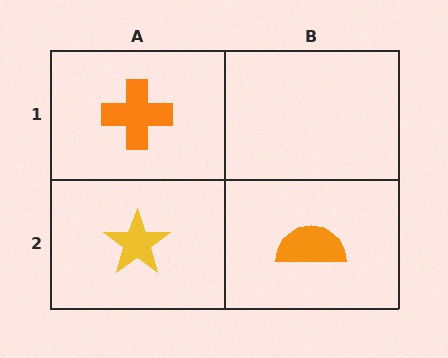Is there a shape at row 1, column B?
No, that cell is empty.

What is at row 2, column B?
An orange semicircle.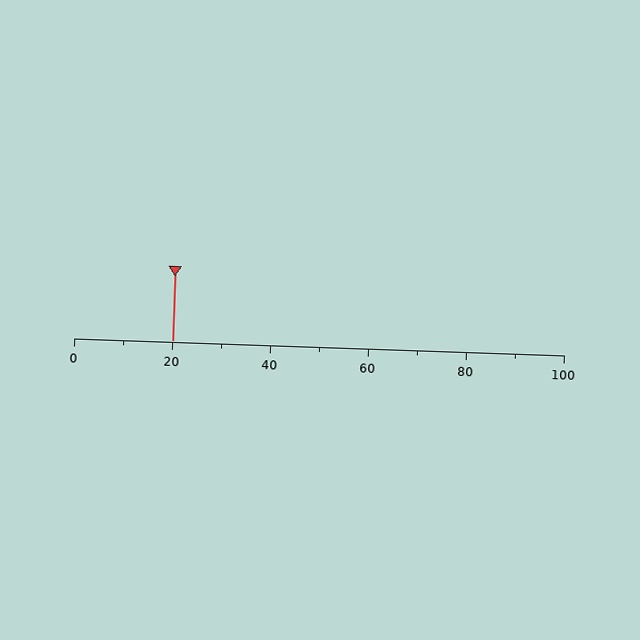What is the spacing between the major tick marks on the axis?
The major ticks are spaced 20 apart.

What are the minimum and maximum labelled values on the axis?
The axis runs from 0 to 100.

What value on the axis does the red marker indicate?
The marker indicates approximately 20.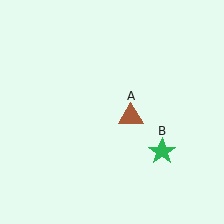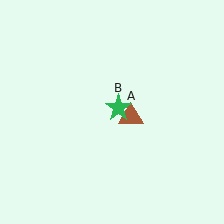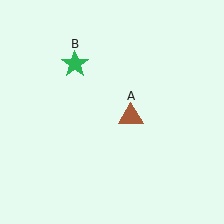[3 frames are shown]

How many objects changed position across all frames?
1 object changed position: green star (object B).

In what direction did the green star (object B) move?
The green star (object B) moved up and to the left.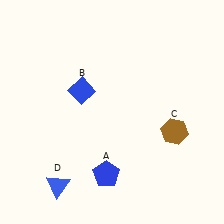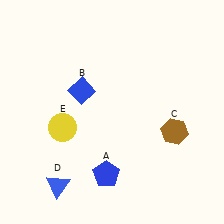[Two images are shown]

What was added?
A yellow circle (E) was added in Image 2.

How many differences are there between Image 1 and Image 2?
There is 1 difference between the two images.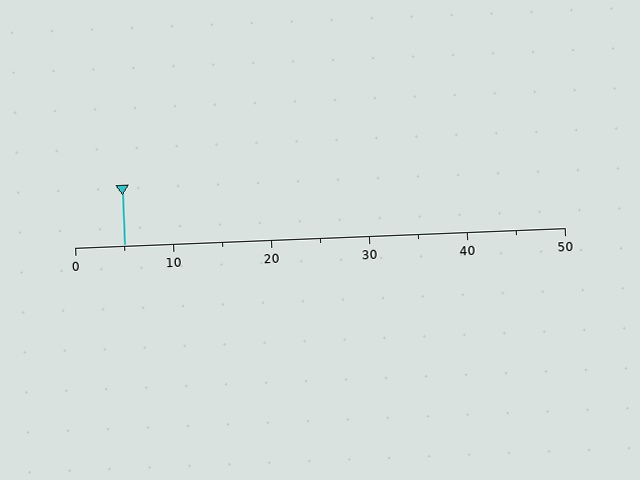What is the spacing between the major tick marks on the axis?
The major ticks are spaced 10 apart.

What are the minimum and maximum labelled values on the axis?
The axis runs from 0 to 50.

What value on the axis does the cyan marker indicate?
The marker indicates approximately 5.